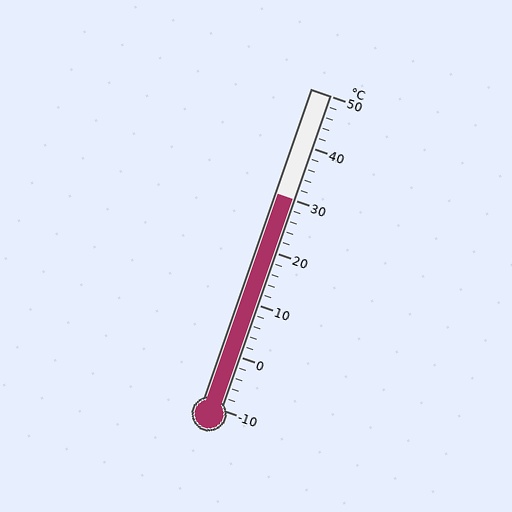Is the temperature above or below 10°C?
The temperature is above 10°C.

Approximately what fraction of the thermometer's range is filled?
The thermometer is filled to approximately 65% of its range.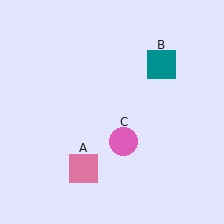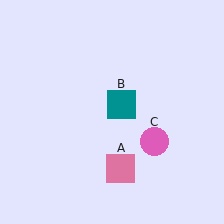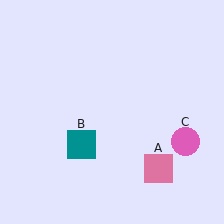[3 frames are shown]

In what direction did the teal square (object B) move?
The teal square (object B) moved down and to the left.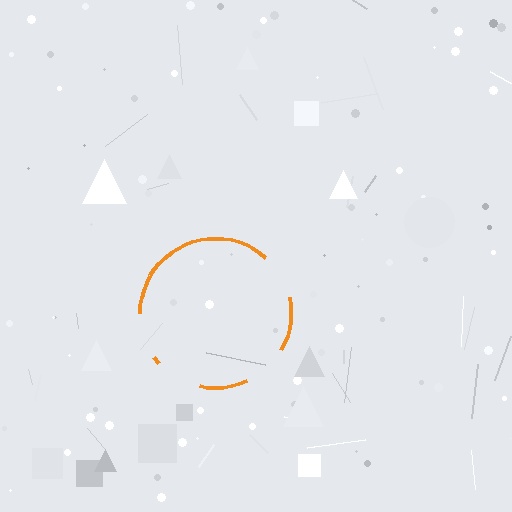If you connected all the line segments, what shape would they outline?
They would outline a circle.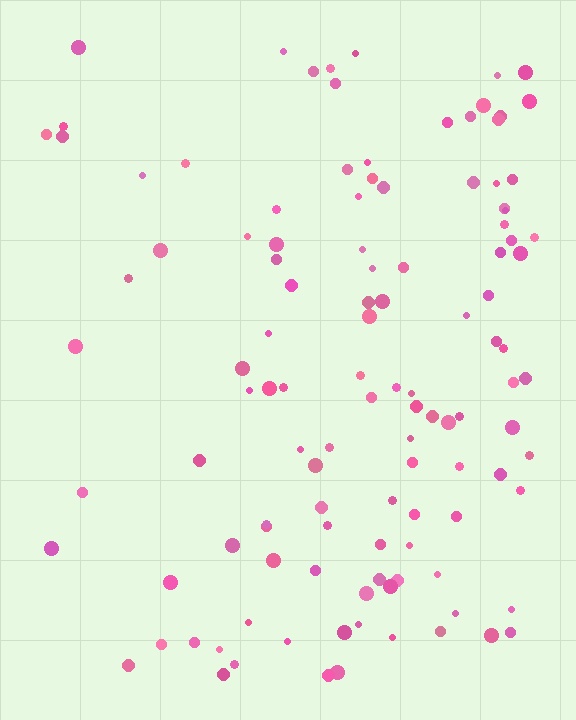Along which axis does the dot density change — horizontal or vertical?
Horizontal.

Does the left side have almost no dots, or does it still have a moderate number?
Still a moderate number, just noticeably fewer than the right.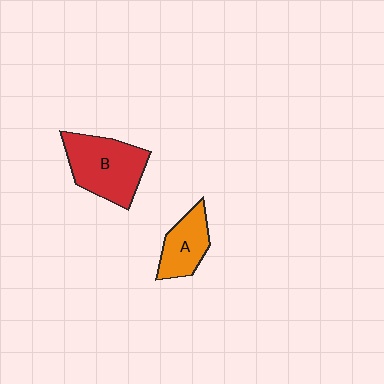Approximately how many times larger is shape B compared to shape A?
Approximately 1.6 times.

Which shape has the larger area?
Shape B (red).